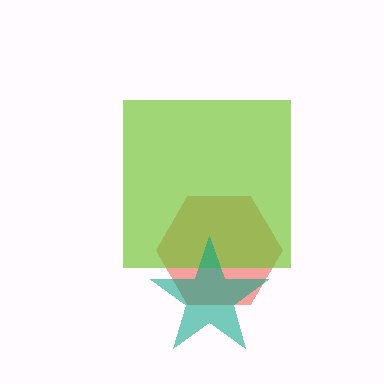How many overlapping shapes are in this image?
There are 3 overlapping shapes in the image.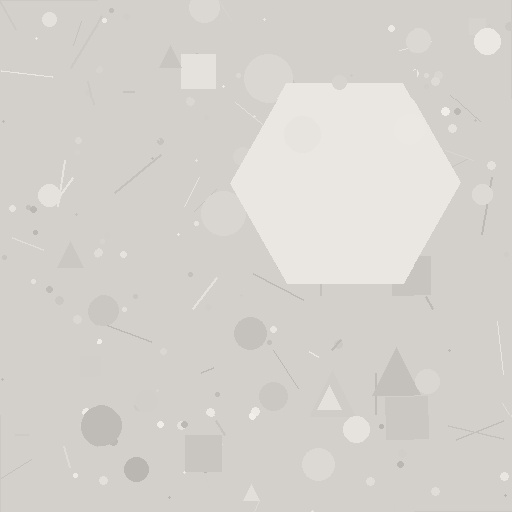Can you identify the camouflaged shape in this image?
The camouflaged shape is a hexagon.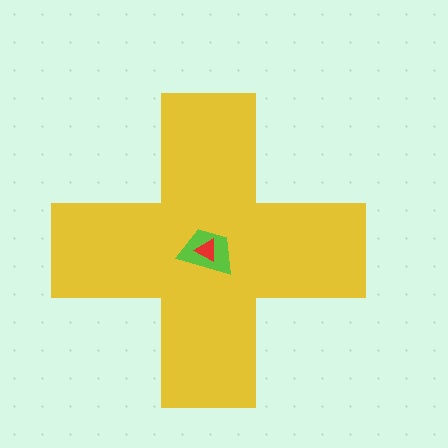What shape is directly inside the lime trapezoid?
The red triangle.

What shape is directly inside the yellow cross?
The lime trapezoid.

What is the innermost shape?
The red triangle.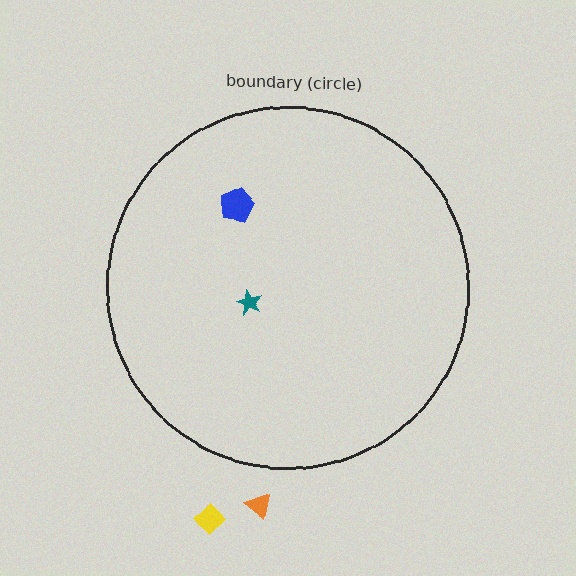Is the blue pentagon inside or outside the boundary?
Inside.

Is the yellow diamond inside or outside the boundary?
Outside.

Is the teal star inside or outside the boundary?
Inside.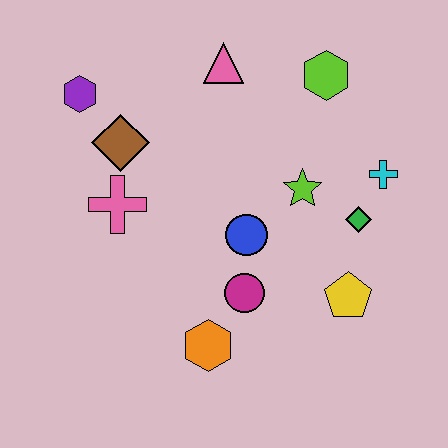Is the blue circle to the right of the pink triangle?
Yes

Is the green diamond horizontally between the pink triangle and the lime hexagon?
No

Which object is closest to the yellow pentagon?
The green diamond is closest to the yellow pentagon.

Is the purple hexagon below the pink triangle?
Yes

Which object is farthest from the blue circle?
The purple hexagon is farthest from the blue circle.